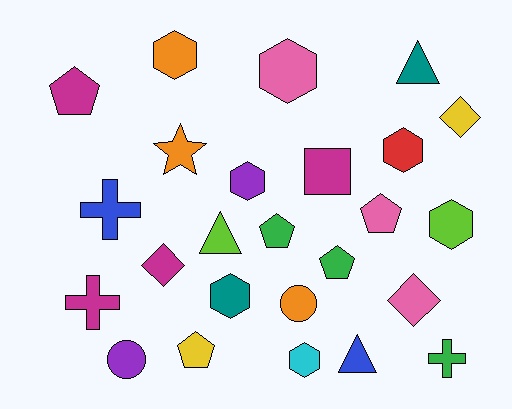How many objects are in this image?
There are 25 objects.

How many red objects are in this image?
There is 1 red object.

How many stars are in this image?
There is 1 star.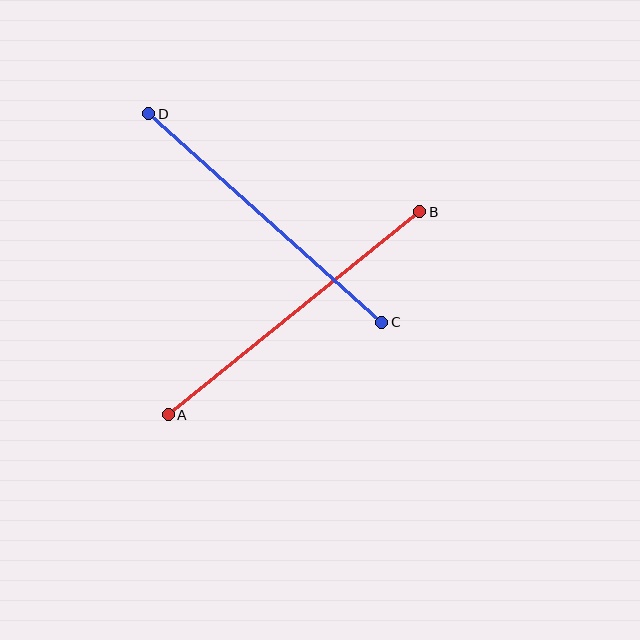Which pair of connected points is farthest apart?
Points A and B are farthest apart.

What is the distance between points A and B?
The distance is approximately 323 pixels.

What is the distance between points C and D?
The distance is approximately 313 pixels.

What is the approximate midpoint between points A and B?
The midpoint is at approximately (294, 313) pixels.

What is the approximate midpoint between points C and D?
The midpoint is at approximately (265, 218) pixels.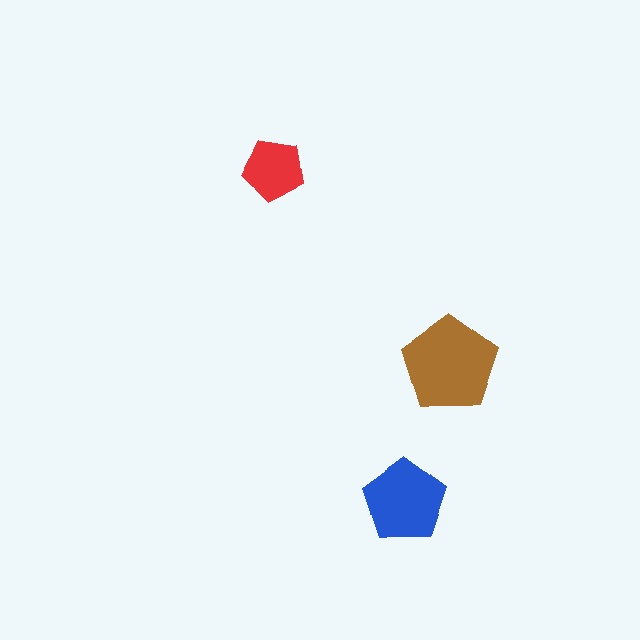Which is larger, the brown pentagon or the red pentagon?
The brown one.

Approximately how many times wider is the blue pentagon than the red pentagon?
About 1.5 times wider.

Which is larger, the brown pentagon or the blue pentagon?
The brown one.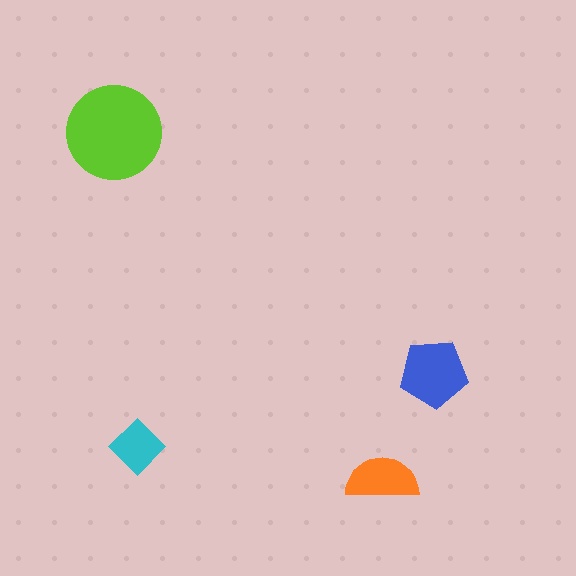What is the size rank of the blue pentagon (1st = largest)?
2nd.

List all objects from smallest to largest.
The cyan diamond, the orange semicircle, the blue pentagon, the lime circle.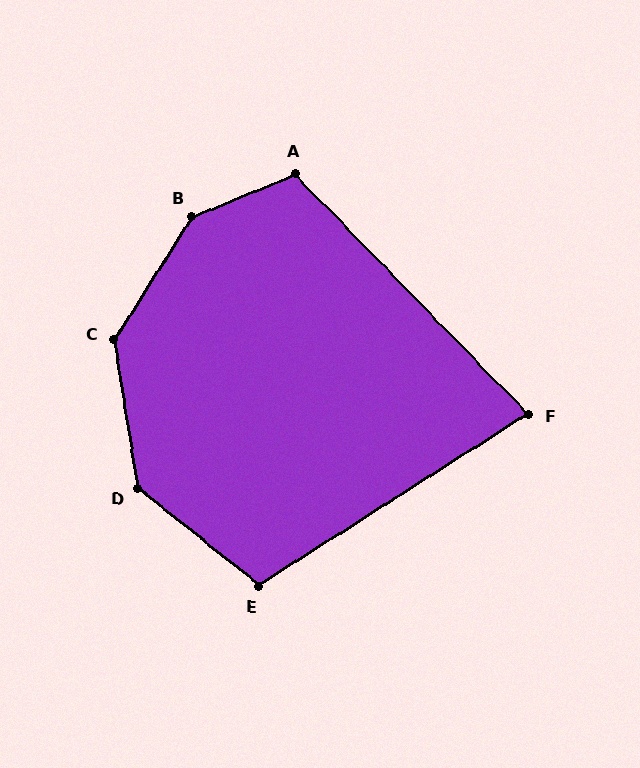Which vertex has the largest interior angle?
B, at approximately 144 degrees.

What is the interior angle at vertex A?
Approximately 112 degrees (obtuse).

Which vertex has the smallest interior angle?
F, at approximately 78 degrees.